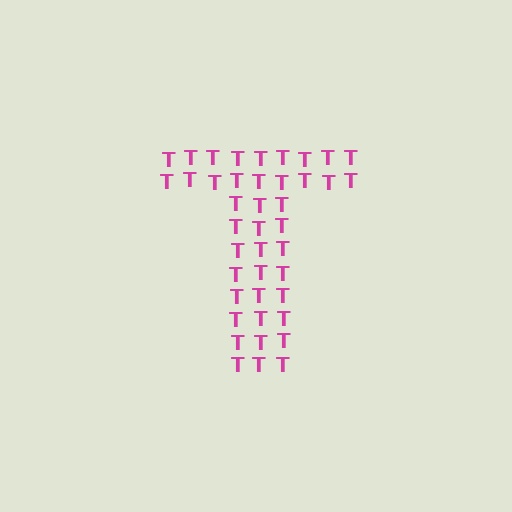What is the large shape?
The large shape is the letter T.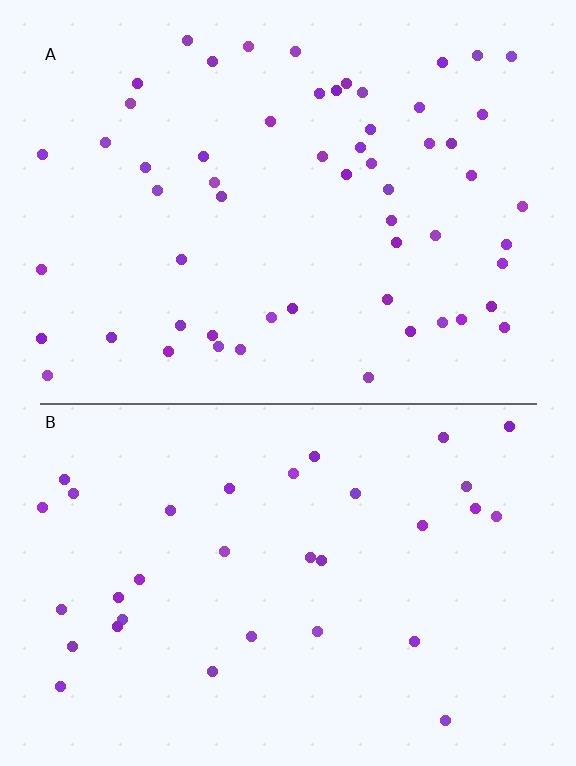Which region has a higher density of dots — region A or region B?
A (the top).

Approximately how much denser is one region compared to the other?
Approximately 1.7× — region A over region B.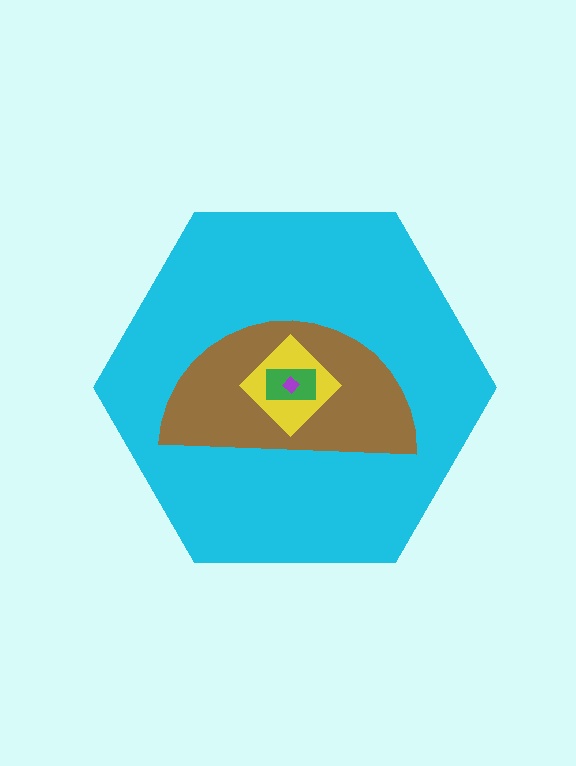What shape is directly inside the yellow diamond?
The green rectangle.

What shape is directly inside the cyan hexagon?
The brown semicircle.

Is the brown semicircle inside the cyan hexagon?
Yes.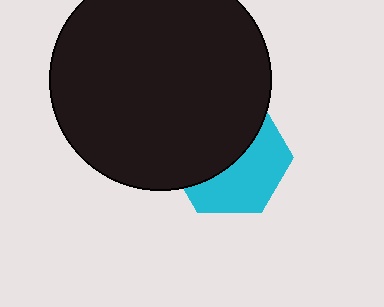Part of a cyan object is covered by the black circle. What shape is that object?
It is a hexagon.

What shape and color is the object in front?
The object in front is a black circle.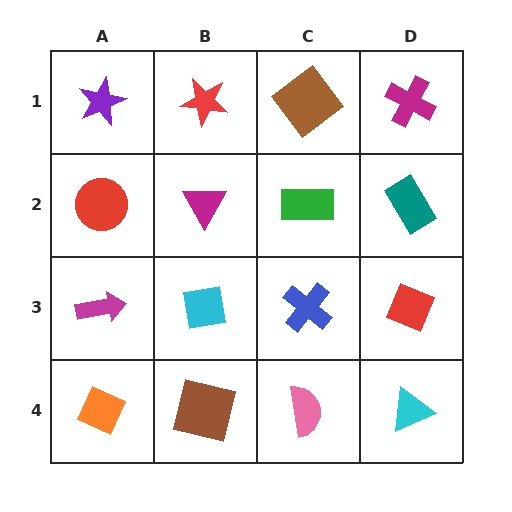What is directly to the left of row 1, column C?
A red star.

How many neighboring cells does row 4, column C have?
3.